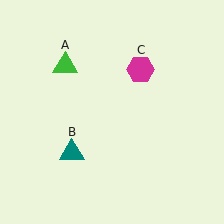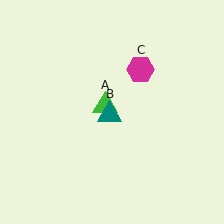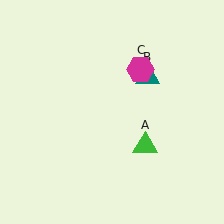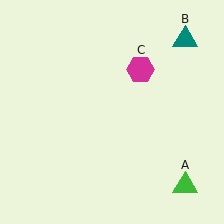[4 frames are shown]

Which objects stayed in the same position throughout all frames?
Magenta hexagon (object C) remained stationary.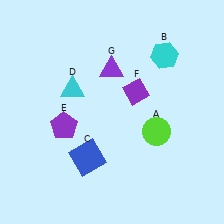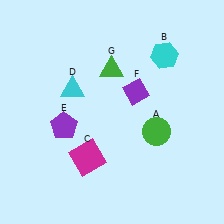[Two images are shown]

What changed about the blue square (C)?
In Image 1, C is blue. In Image 2, it changed to magenta.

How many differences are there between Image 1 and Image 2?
There are 3 differences between the two images.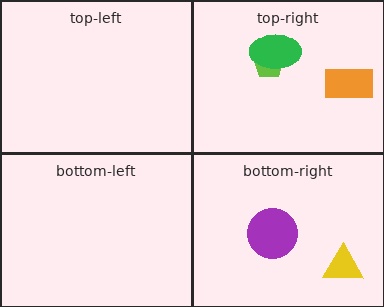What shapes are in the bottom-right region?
The purple circle, the yellow triangle.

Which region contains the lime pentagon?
The top-right region.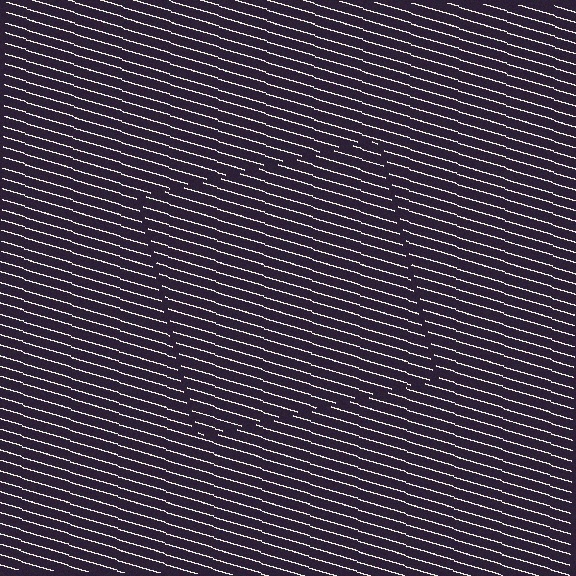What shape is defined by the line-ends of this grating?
An illusory square. The interior of the shape contains the same grating, shifted by half a period — the contour is defined by the phase discontinuity where line-ends from the inner and outer gratings abut.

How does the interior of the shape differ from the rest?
The interior of the shape contains the same grating, shifted by half a period — the contour is defined by the phase discontinuity where line-ends from the inner and outer gratings abut.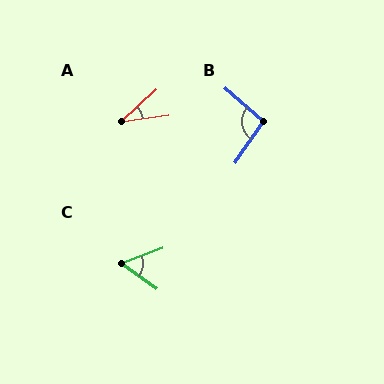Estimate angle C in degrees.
Approximately 56 degrees.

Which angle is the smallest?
A, at approximately 34 degrees.